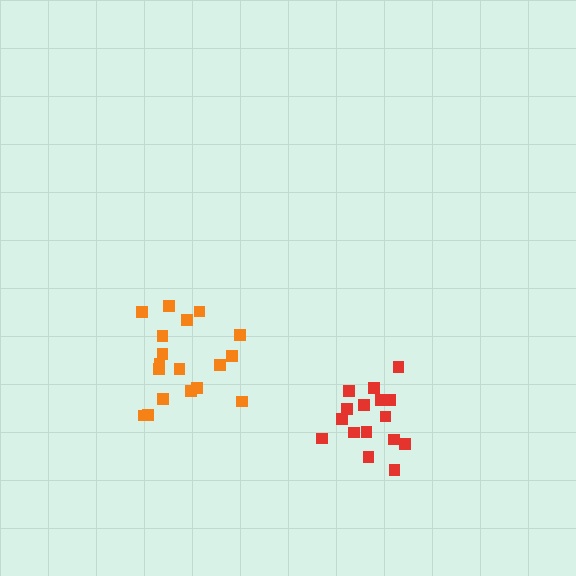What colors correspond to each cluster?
The clusters are colored: orange, red.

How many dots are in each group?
Group 1: 18 dots, Group 2: 16 dots (34 total).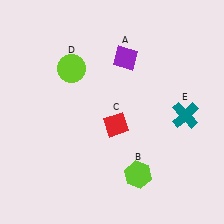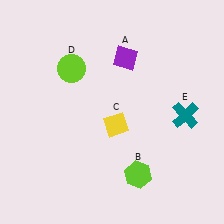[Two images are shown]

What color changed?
The diamond (C) changed from red in Image 1 to yellow in Image 2.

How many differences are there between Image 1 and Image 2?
There is 1 difference between the two images.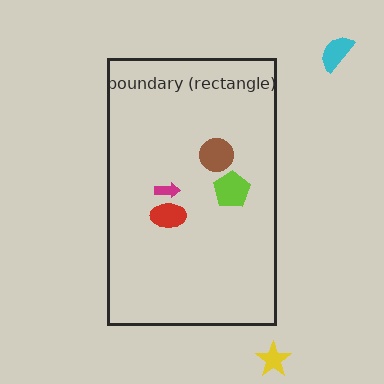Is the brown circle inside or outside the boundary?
Inside.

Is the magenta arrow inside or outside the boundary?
Inside.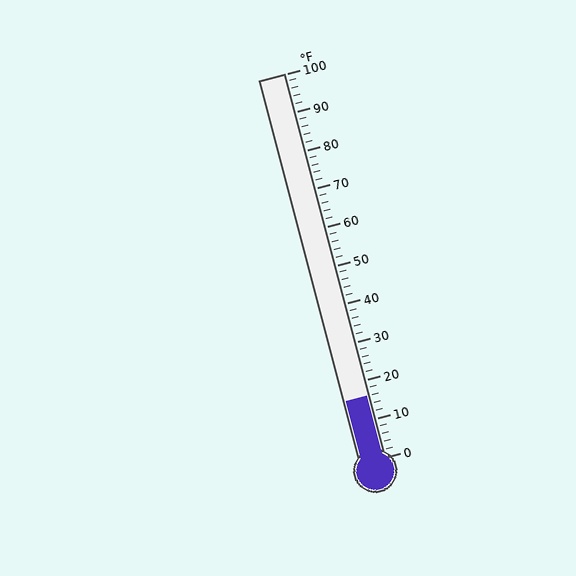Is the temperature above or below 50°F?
The temperature is below 50°F.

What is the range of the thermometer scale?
The thermometer scale ranges from 0°F to 100°F.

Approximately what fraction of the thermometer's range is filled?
The thermometer is filled to approximately 15% of its range.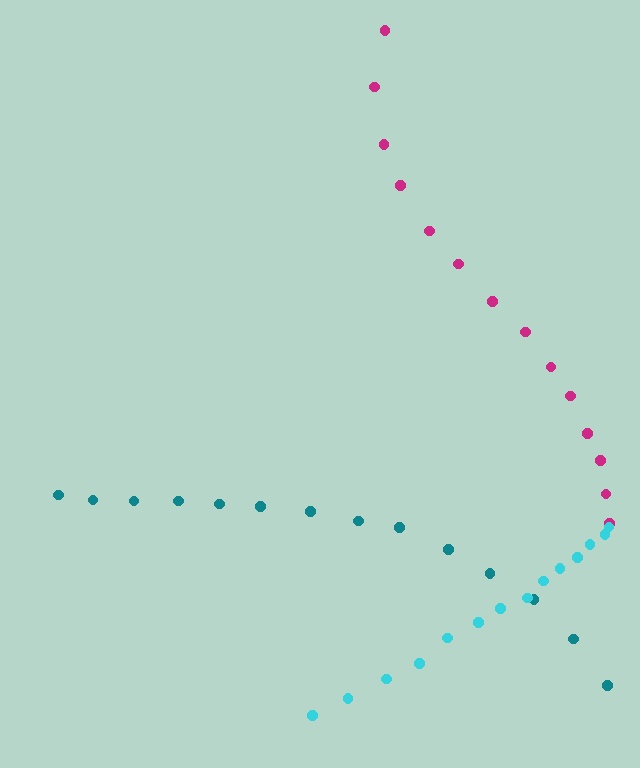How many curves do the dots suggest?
There are 3 distinct paths.